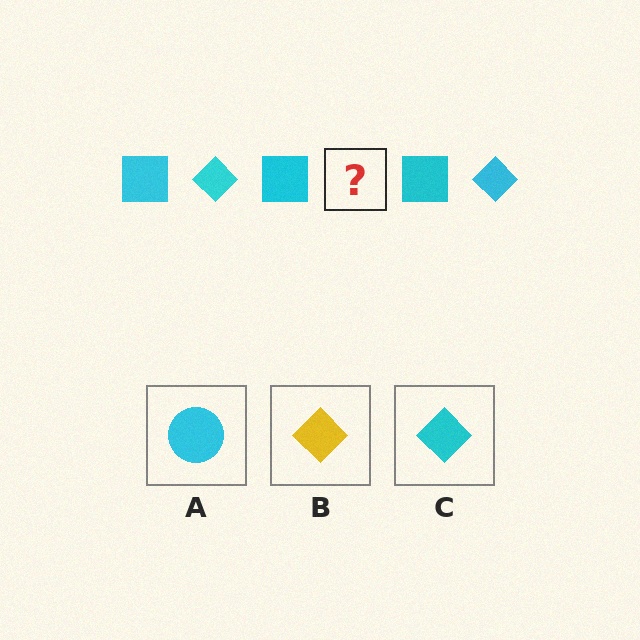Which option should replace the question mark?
Option C.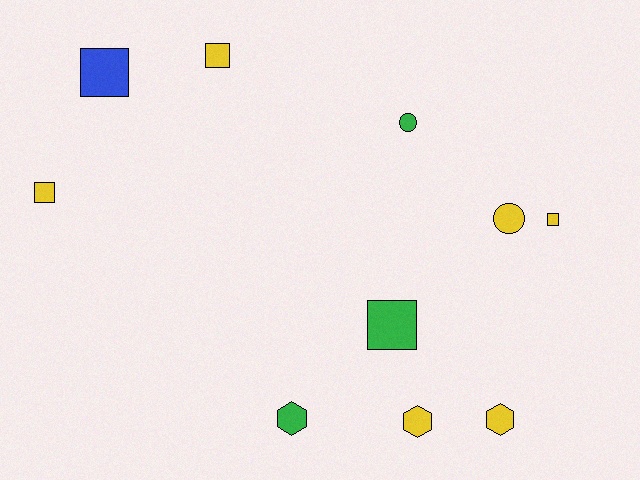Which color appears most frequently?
Yellow, with 6 objects.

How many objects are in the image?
There are 10 objects.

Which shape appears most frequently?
Square, with 5 objects.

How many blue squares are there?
There is 1 blue square.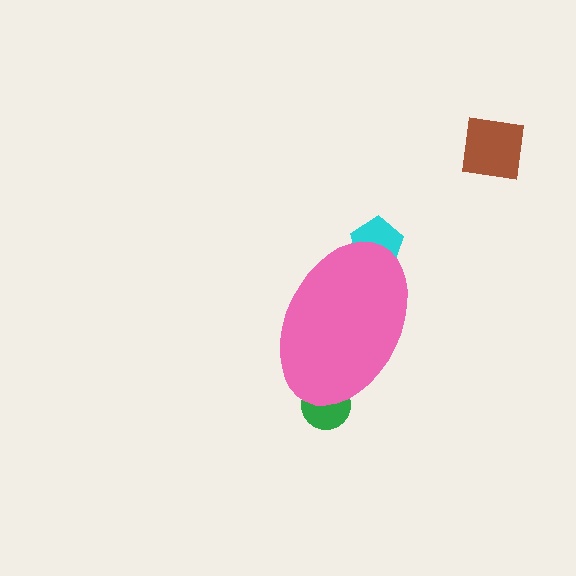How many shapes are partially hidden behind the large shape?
2 shapes are partially hidden.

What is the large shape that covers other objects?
A pink ellipse.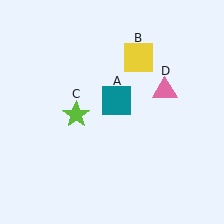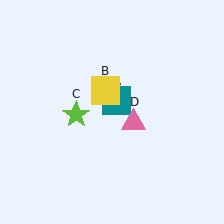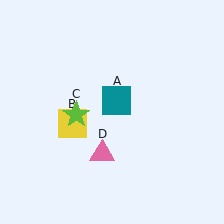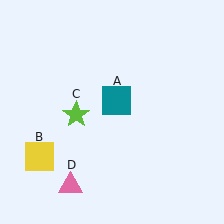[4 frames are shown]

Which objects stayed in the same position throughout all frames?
Teal square (object A) and lime star (object C) remained stationary.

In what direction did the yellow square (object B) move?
The yellow square (object B) moved down and to the left.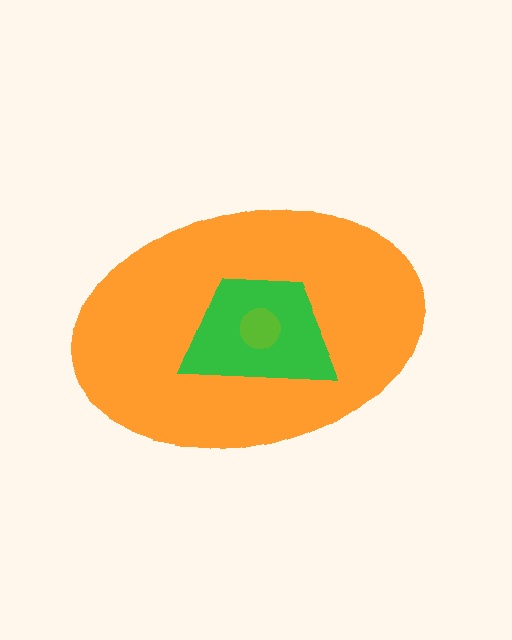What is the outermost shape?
The orange ellipse.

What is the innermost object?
The lime circle.